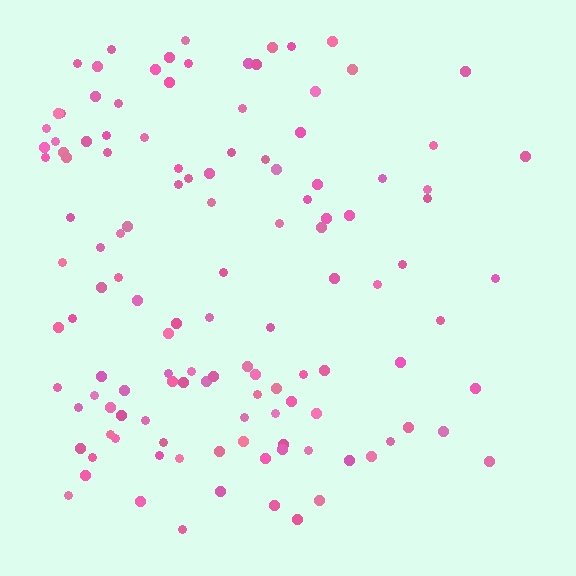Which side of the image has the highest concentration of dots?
The left.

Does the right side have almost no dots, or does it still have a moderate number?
Still a moderate number, just noticeably fewer than the left.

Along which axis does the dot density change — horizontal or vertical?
Horizontal.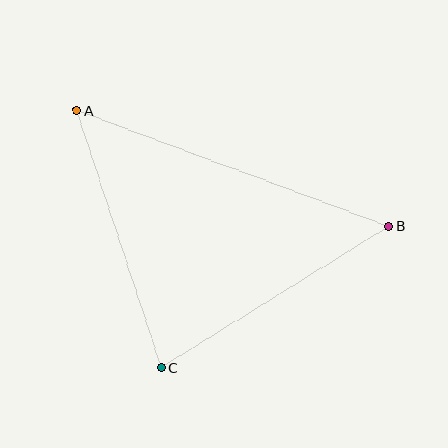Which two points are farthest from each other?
Points A and B are farthest from each other.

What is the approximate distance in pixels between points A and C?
The distance between A and C is approximately 271 pixels.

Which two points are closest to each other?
Points B and C are closest to each other.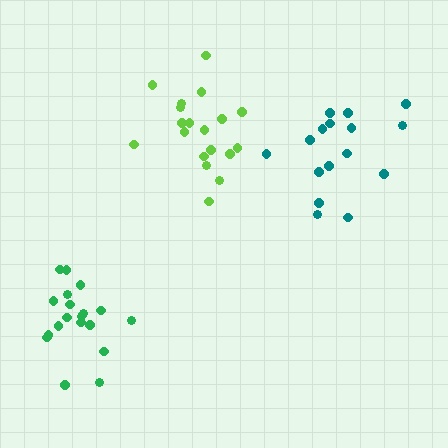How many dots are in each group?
Group 1: 19 dots, Group 2: 16 dots, Group 3: 19 dots (54 total).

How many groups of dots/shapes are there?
There are 3 groups.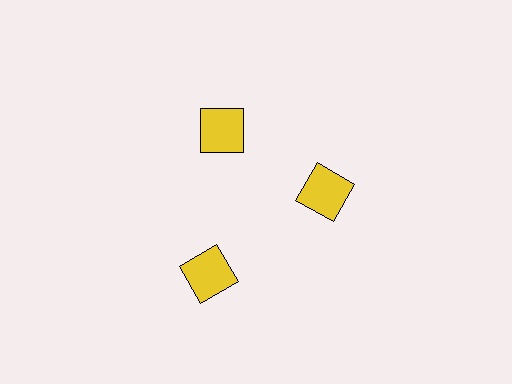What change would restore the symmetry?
The symmetry would be restored by moving it inward, back onto the ring so that all 3 squares sit at equal angles and equal distance from the center.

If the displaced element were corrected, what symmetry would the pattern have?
It would have 3-fold rotational symmetry — the pattern would map onto itself every 120 degrees.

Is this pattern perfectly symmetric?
No. The 3 yellow squares are arranged in a ring, but one element near the 7 o'clock position is pushed outward from the center, breaking the 3-fold rotational symmetry.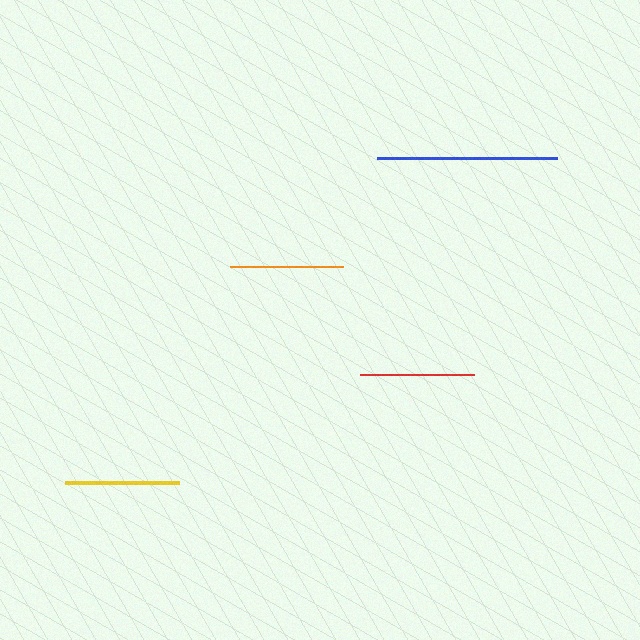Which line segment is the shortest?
The orange line is the shortest at approximately 113 pixels.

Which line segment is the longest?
The blue line is the longest at approximately 180 pixels.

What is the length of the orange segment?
The orange segment is approximately 113 pixels long.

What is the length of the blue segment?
The blue segment is approximately 180 pixels long.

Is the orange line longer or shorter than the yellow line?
The yellow line is longer than the orange line.